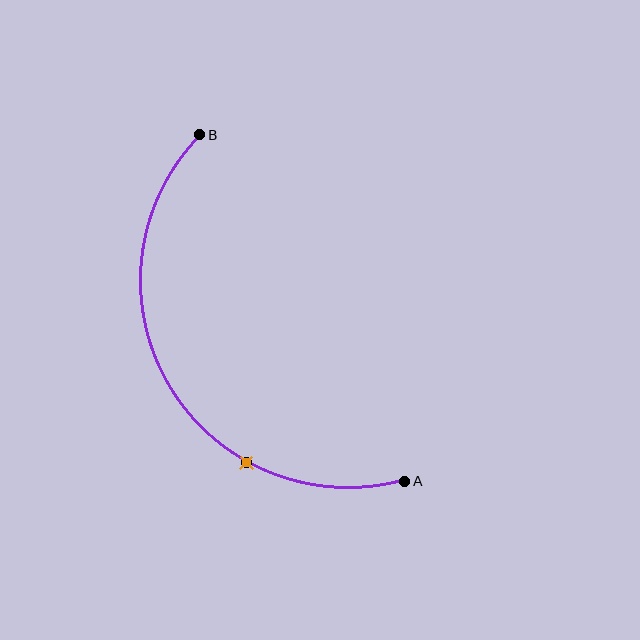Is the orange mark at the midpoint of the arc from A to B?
No. The orange mark lies on the arc but is closer to endpoint A. The arc midpoint would be at the point on the curve equidistant along the arc from both A and B.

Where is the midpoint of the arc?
The arc midpoint is the point on the curve farthest from the straight line joining A and B. It sits to the left of that line.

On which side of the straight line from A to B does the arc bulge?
The arc bulges to the left of the straight line connecting A and B.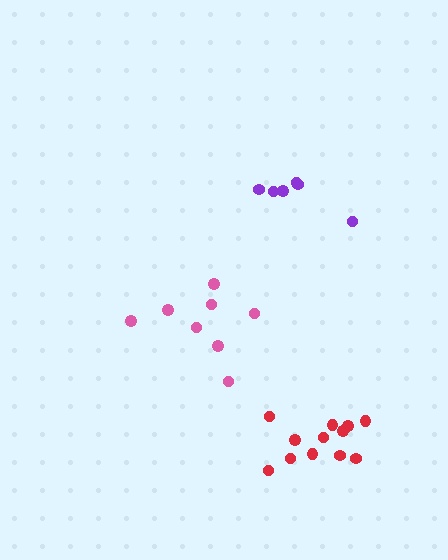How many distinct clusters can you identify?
There are 3 distinct clusters.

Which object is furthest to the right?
The red cluster is rightmost.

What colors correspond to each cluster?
The clusters are colored: red, pink, purple.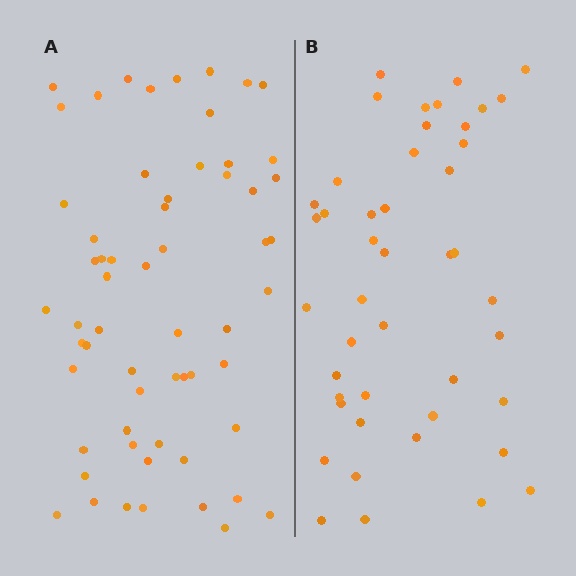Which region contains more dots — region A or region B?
Region A (the left region) has more dots.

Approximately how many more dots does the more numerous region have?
Region A has approximately 15 more dots than region B.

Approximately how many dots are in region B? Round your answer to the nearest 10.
About 40 dots. (The exact count is 45, which rounds to 40.)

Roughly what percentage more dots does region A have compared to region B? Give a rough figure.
About 35% more.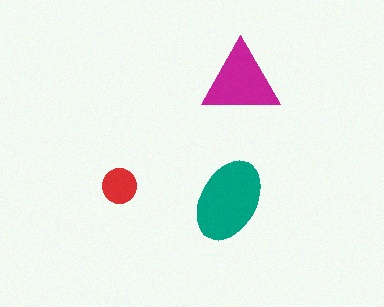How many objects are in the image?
There are 3 objects in the image.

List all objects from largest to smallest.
The teal ellipse, the magenta triangle, the red circle.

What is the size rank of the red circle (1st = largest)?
3rd.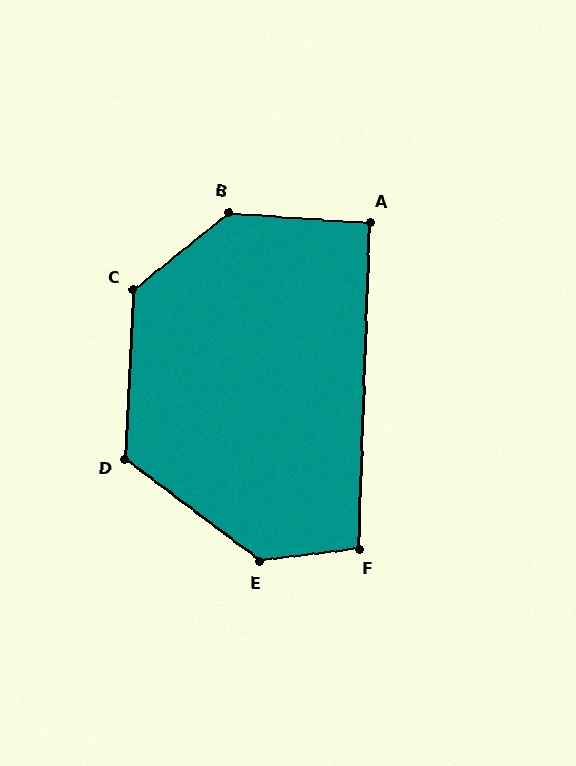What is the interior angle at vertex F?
Approximately 99 degrees (obtuse).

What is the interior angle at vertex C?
Approximately 132 degrees (obtuse).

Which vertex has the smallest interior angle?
A, at approximately 92 degrees.